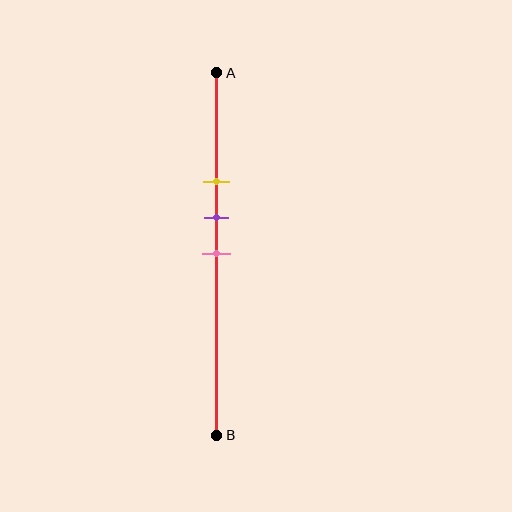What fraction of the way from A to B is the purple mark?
The purple mark is approximately 40% (0.4) of the way from A to B.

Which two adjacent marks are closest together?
The purple and pink marks are the closest adjacent pair.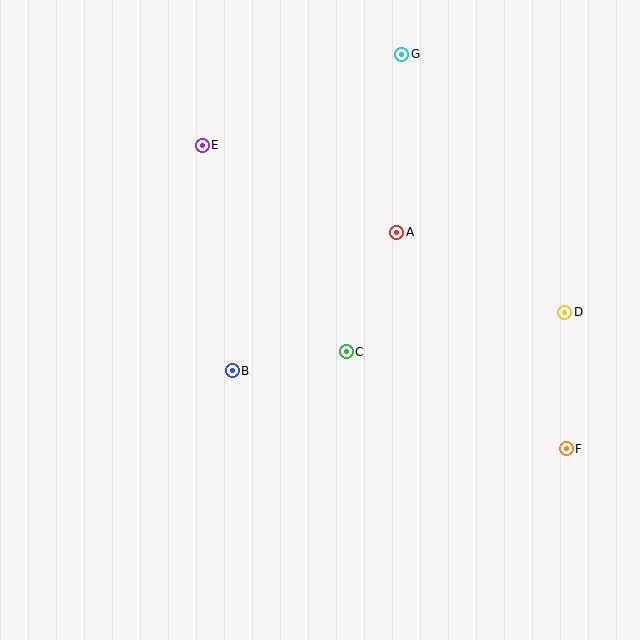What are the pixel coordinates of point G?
Point G is at (402, 54).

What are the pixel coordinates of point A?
Point A is at (397, 232).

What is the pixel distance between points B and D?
The distance between B and D is 338 pixels.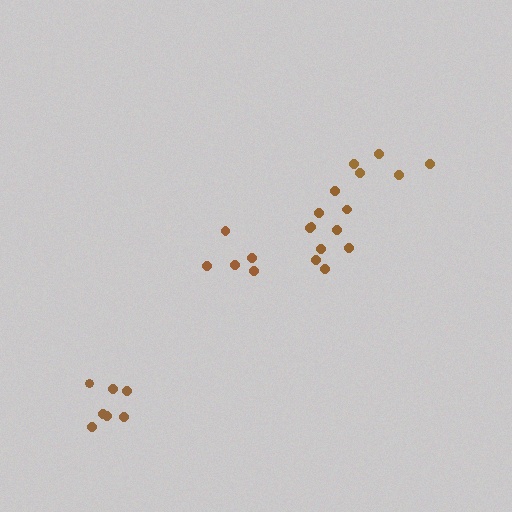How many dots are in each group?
Group 1: 5 dots, Group 2: 10 dots, Group 3: 7 dots, Group 4: 5 dots (27 total).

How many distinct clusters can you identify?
There are 4 distinct clusters.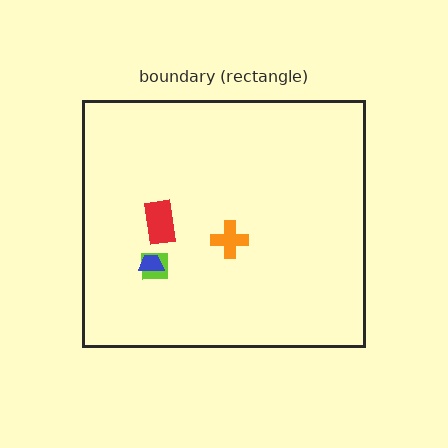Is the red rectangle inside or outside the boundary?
Inside.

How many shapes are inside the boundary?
4 inside, 0 outside.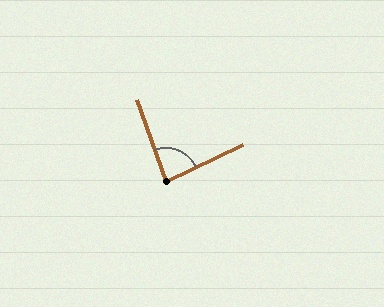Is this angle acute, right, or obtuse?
It is acute.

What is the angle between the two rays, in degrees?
Approximately 84 degrees.